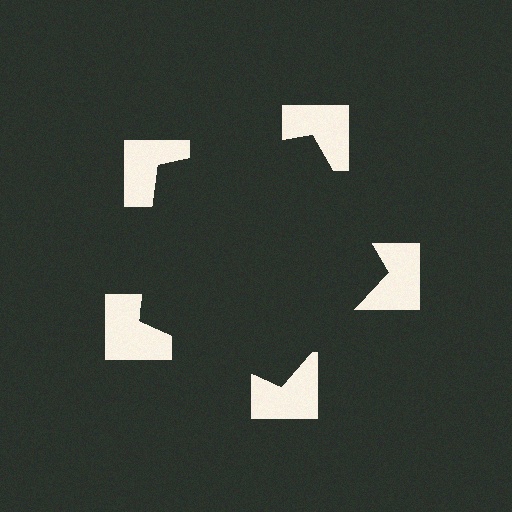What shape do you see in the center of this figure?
An illusory pentagon — its edges are inferred from the aligned wedge cuts in the notched squares, not physically drawn.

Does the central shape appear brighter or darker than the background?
It typically appears slightly darker than the background, even though no actual brightness change is drawn.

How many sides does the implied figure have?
5 sides.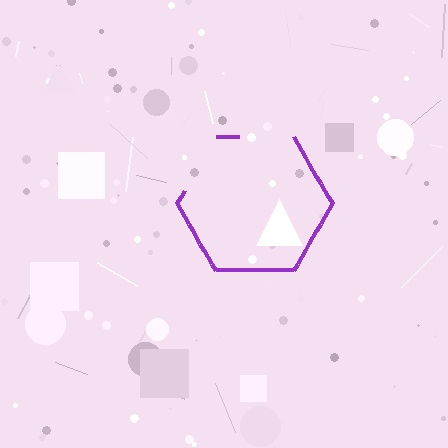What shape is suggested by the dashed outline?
The dashed outline suggests a hexagon.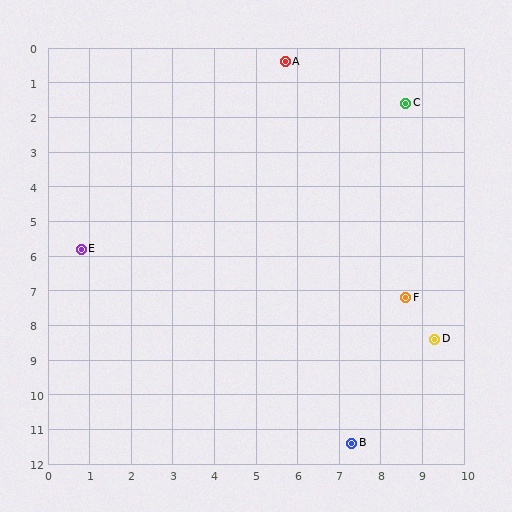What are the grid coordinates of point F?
Point F is at approximately (8.6, 7.2).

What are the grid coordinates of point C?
Point C is at approximately (8.6, 1.6).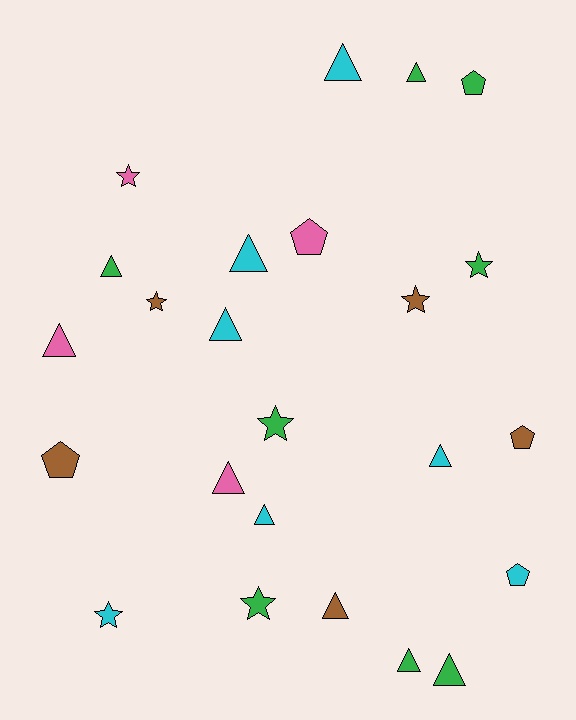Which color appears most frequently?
Green, with 8 objects.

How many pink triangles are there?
There are 2 pink triangles.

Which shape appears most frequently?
Triangle, with 12 objects.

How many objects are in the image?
There are 24 objects.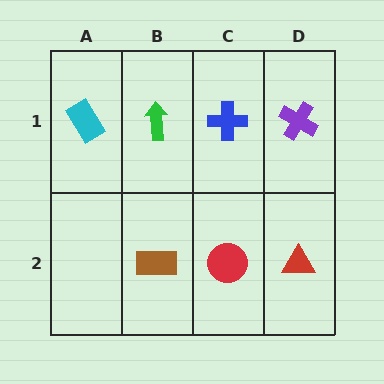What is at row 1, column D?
A purple cross.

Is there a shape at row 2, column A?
No, that cell is empty.